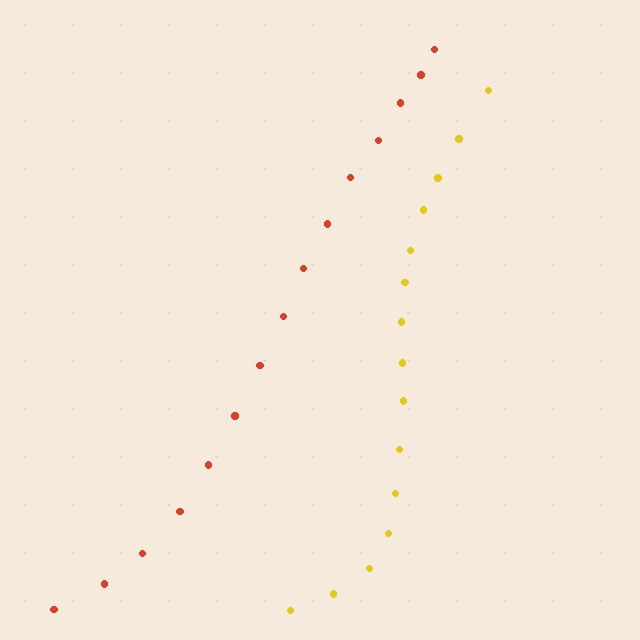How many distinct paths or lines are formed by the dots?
There are 2 distinct paths.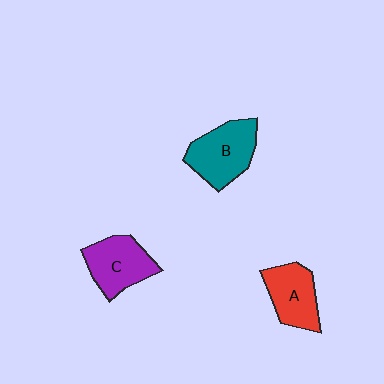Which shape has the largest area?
Shape B (teal).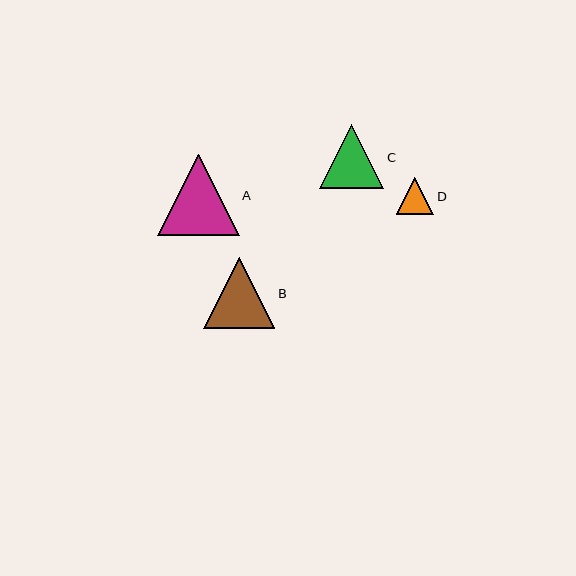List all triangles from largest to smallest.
From largest to smallest: A, B, C, D.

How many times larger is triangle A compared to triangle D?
Triangle A is approximately 2.2 times the size of triangle D.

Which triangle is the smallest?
Triangle D is the smallest with a size of approximately 37 pixels.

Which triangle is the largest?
Triangle A is the largest with a size of approximately 81 pixels.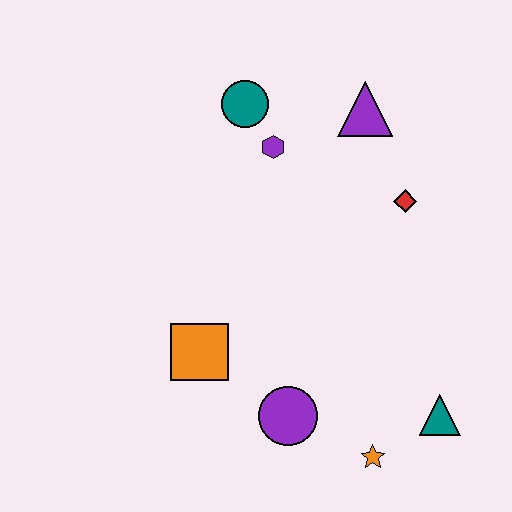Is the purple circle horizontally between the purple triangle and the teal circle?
Yes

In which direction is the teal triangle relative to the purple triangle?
The teal triangle is below the purple triangle.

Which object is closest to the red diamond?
The purple triangle is closest to the red diamond.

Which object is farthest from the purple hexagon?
The orange star is farthest from the purple hexagon.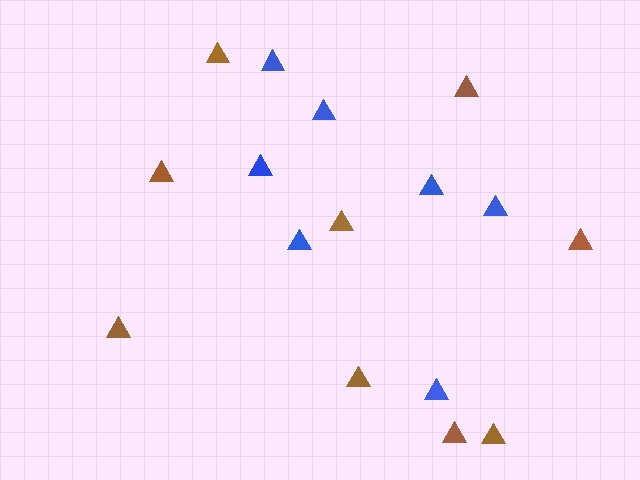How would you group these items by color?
There are 2 groups: one group of blue triangles (7) and one group of brown triangles (9).